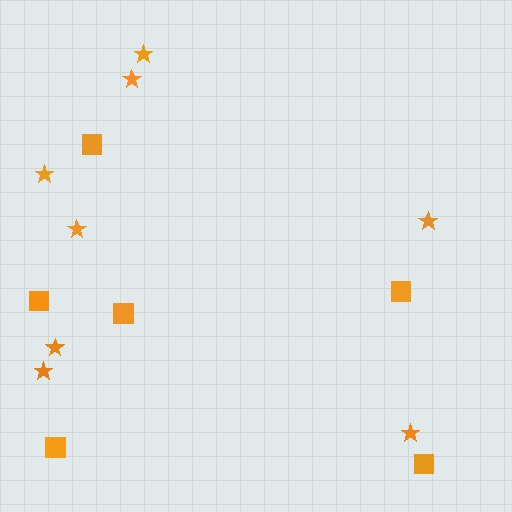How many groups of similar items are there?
There are 2 groups: one group of stars (8) and one group of squares (6).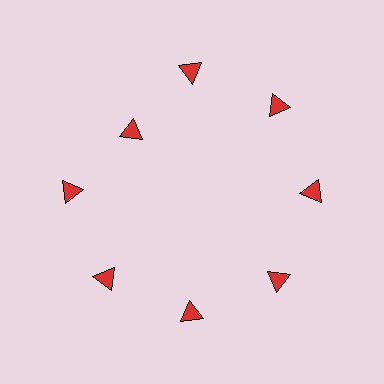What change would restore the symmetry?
The symmetry would be restored by moving it outward, back onto the ring so that all 8 triangles sit at equal angles and equal distance from the center.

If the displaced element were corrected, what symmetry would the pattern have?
It would have 8-fold rotational symmetry — the pattern would map onto itself every 45 degrees.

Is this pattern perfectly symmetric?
No. The 8 red triangles are arranged in a ring, but one element near the 10 o'clock position is pulled inward toward the center, breaking the 8-fold rotational symmetry.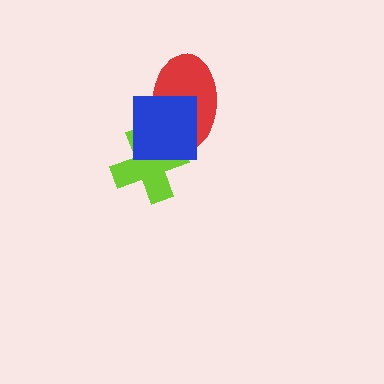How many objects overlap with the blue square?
2 objects overlap with the blue square.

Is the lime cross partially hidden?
Yes, it is partially covered by another shape.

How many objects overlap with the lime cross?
2 objects overlap with the lime cross.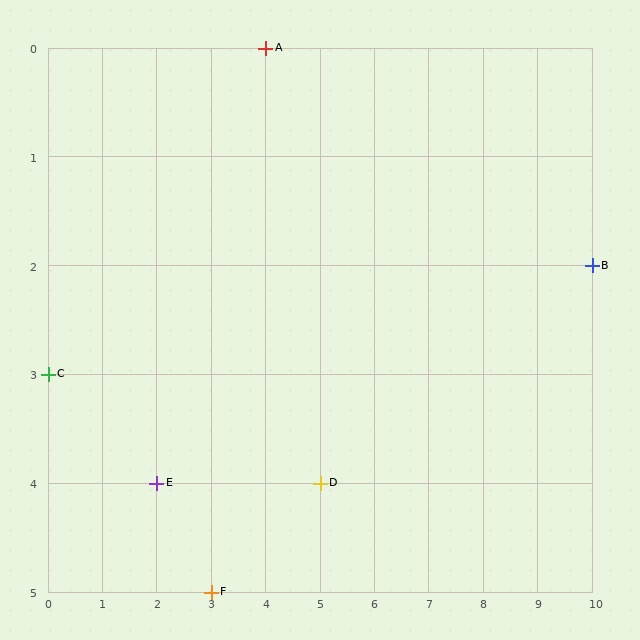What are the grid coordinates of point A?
Point A is at grid coordinates (4, 0).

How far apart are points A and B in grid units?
Points A and B are 6 columns and 2 rows apart (about 6.3 grid units diagonally).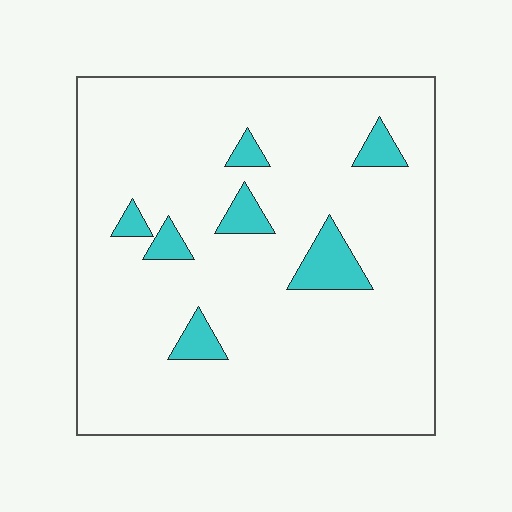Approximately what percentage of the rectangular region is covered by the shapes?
Approximately 10%.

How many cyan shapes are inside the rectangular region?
7.